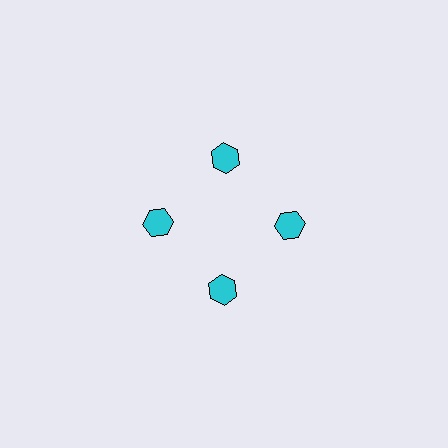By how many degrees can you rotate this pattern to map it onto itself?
The pattern maps onto itself every 90 degrees of rotation.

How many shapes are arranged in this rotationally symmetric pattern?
There are 4 shapes, arranged in 4 groups of 1.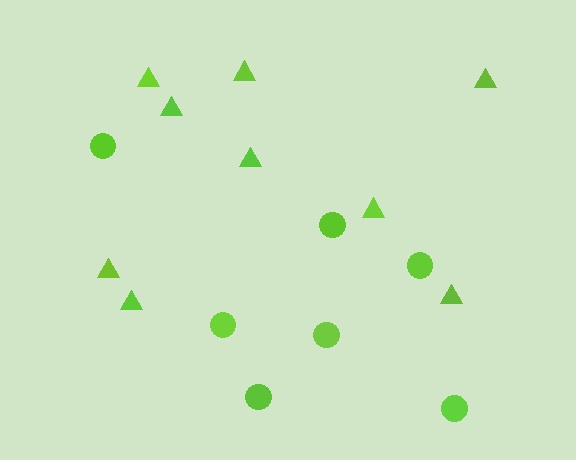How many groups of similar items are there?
There are 2 groups: one group of circles (7) and one group of triangles (9).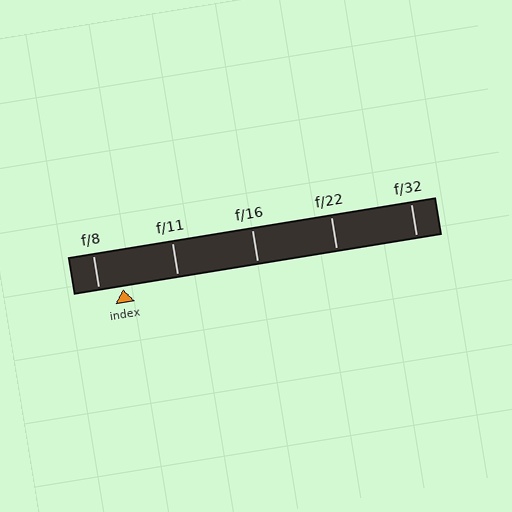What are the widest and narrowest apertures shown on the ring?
The widest aperture shown is f/8 and the narrowest is f/32.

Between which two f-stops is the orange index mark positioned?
The index mark is between f/8 and f/11.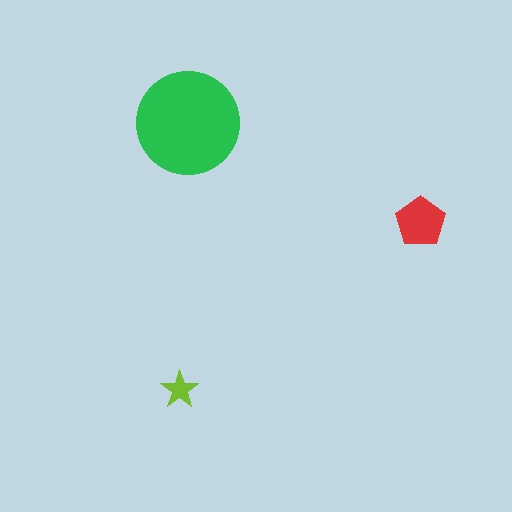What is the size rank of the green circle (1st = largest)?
1st.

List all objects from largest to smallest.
The green circle, the red pentagon, the lime star.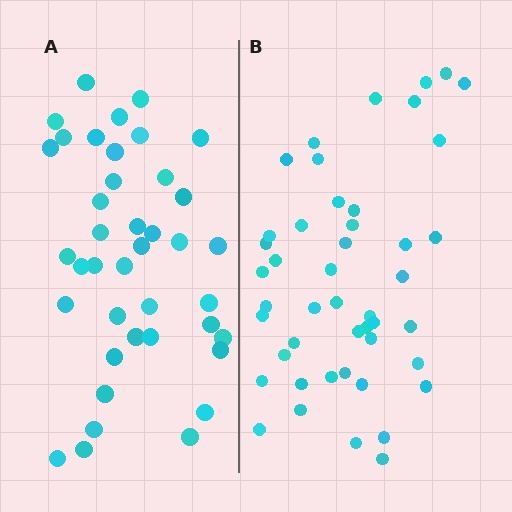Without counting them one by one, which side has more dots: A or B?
Region B (the right region) has more dots.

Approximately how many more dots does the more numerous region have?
Region B has about 6 more dots than region A.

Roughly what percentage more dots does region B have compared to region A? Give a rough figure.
About 15% more.